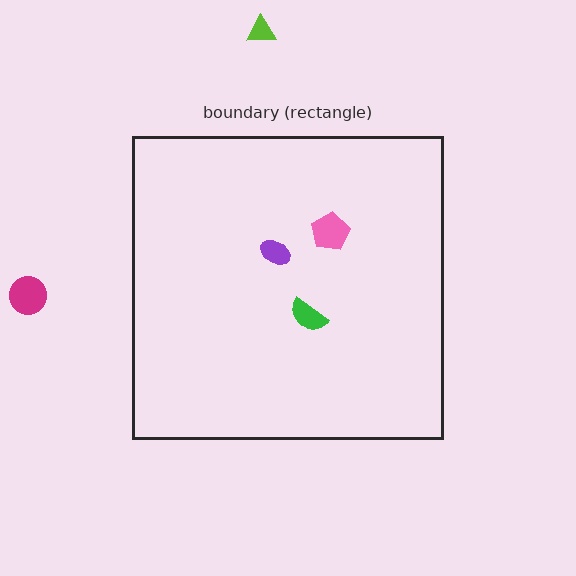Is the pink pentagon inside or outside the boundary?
Inside.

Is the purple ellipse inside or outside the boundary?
Inside.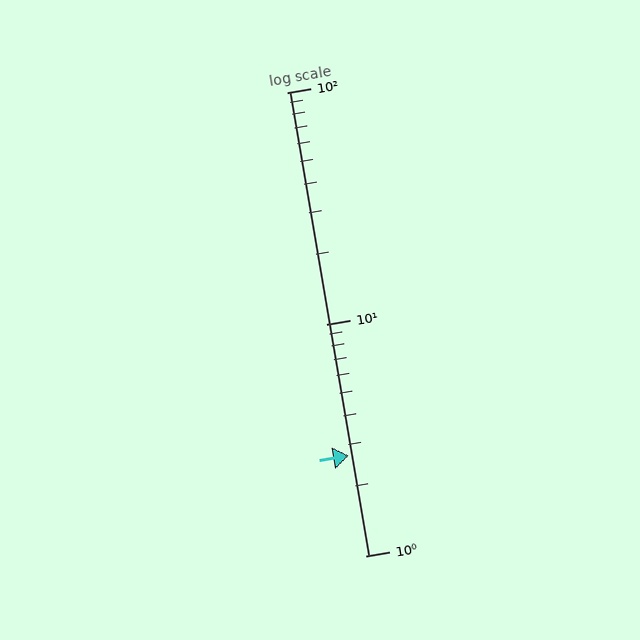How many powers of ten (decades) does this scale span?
The scale spans 2 decades, from 1 to 100.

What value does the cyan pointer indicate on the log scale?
The pointer indicates approximately 2.7.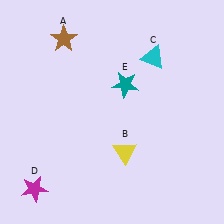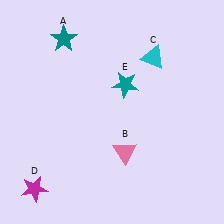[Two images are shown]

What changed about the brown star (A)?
In Image 1, A is brown. In Image 2, it changed to teal.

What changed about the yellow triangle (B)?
In Image 1, B is yellow. In Image 2, it changed to pink.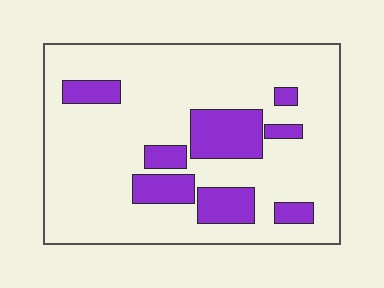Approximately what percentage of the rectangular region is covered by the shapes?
Approximately 20%.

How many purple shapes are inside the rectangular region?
8.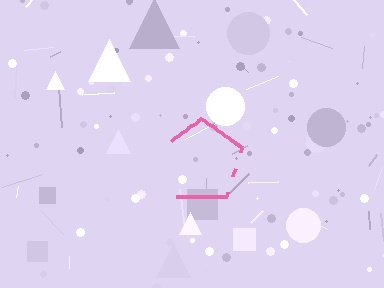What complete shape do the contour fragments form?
The contour fragments form a pentagon.